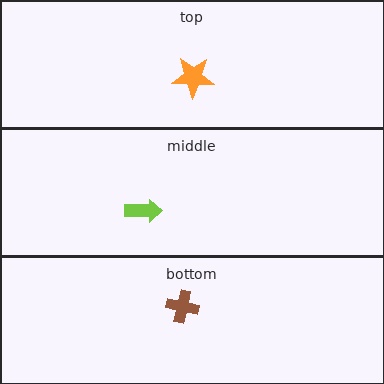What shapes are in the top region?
The orange star.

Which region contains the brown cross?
The bottom region.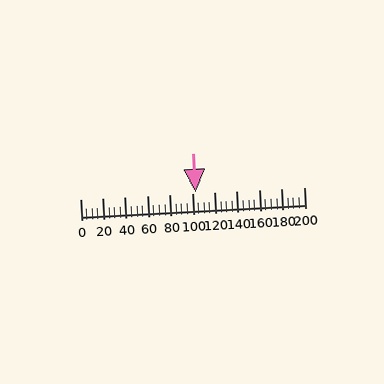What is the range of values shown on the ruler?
The ruler shows values from 0 to 200.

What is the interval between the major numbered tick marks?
The major tick marks are spaced 20 units apart.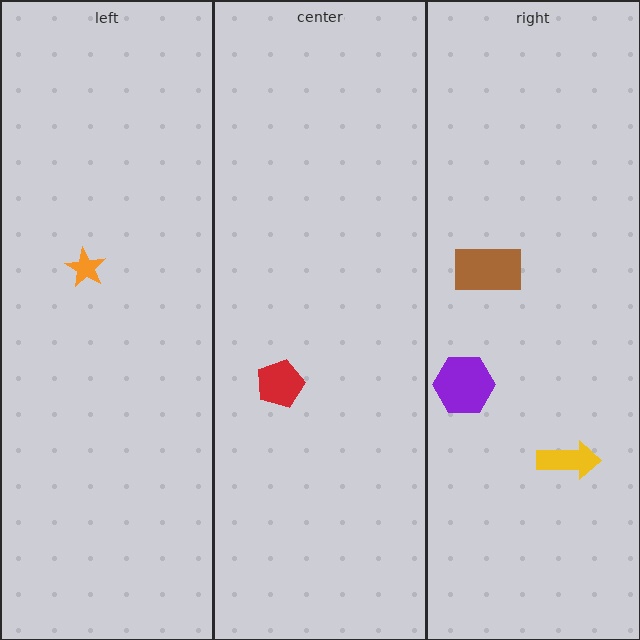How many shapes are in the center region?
1.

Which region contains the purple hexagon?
The right region.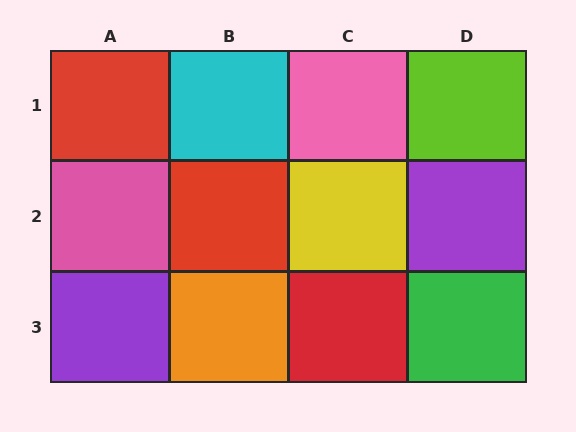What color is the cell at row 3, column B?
Orange.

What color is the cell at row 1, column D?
Lime.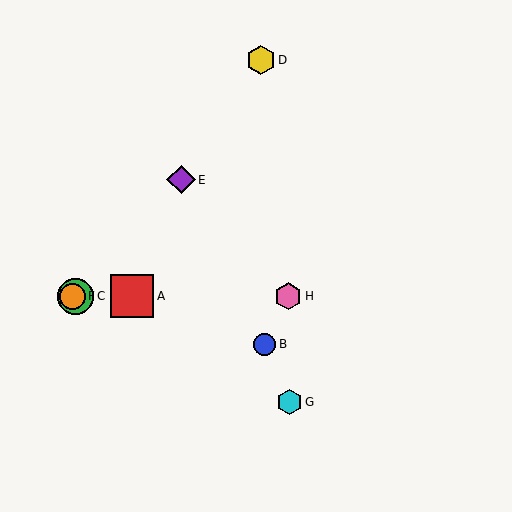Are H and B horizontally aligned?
No, H is at y≈296 and B is at y≈344.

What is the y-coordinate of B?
Object B is at y≈344.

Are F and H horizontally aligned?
Yes, both are at y≈296.